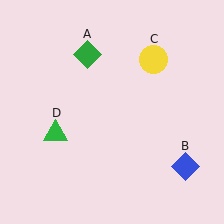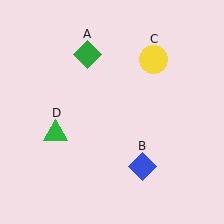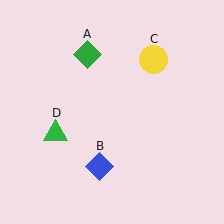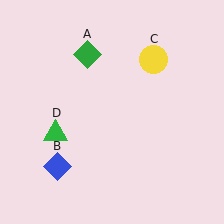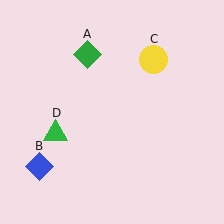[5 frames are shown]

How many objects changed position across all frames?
1 object changed position: blue diamond (object B).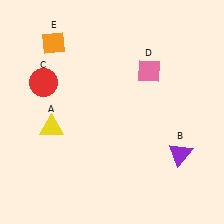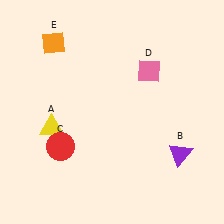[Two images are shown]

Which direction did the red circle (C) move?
The red circle (C) moved down.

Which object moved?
The red circle (C) moved down.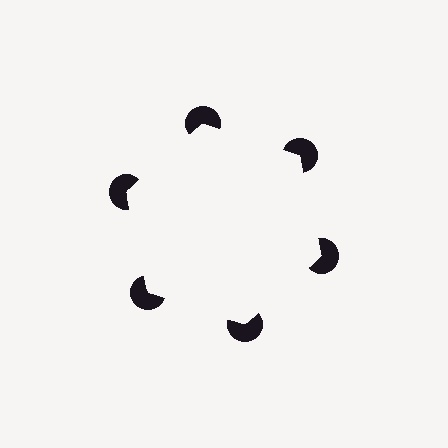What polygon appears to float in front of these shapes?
An illusory hexagon — its edges are inferred from the aligned wedge cuts in the pac-man discs, not physically drawn.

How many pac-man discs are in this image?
There are 6 — one at each vertex of the illusory hexagon.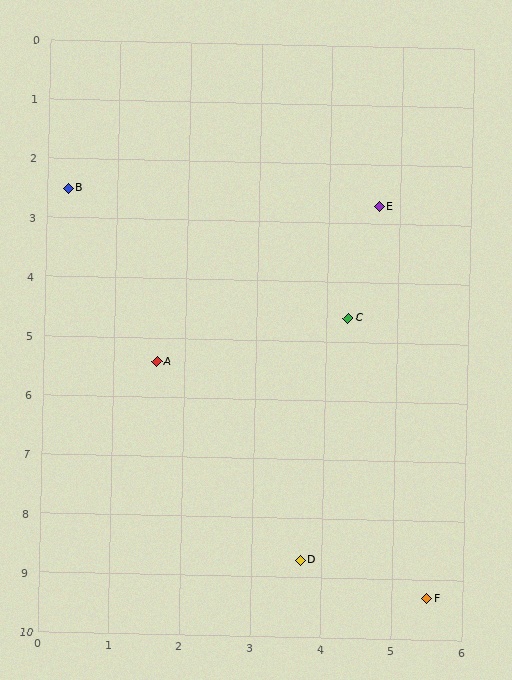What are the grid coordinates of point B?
Point B is at approximately (0.3, 2.5).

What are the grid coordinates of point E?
Point E is at approximately (4.7, 2.7).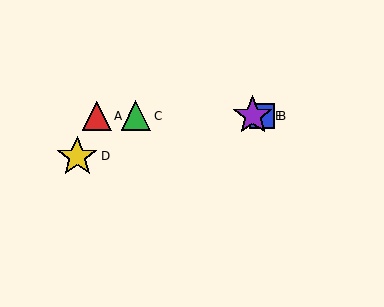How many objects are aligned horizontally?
4 objects (A, B, C, E) are aligned horizontally.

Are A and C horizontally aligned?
Yes, both are at y≈116.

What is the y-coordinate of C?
Object C is at y≈116.